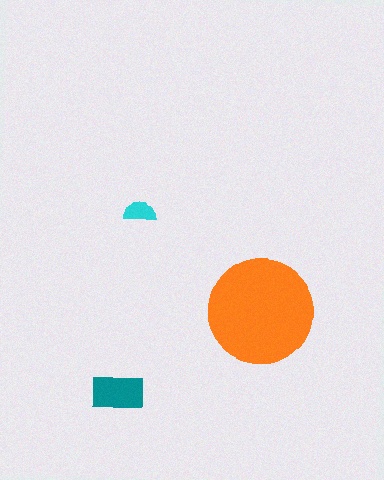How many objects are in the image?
There are 3 objects in the image.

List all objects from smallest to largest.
The cyan semicircle, the teal rectangle, the orange circle.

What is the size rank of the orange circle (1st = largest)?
1st.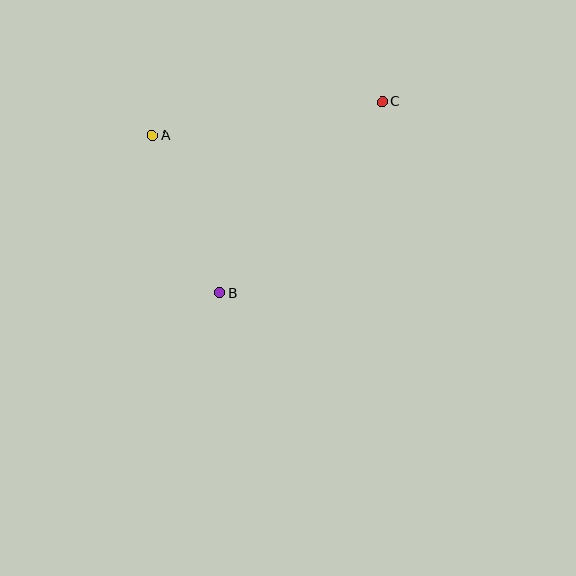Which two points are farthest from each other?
Points B and C are farthest from each other.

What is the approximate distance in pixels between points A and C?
The distance between A and C is approximately 232 pixels.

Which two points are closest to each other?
Points A and B are closest to each other.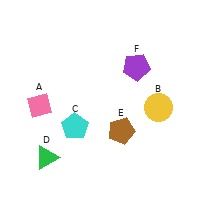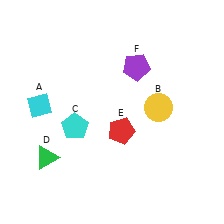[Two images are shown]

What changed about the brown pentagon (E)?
In Image 1, E is brown. In Image 2, it changed to red.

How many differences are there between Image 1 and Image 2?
There are 2 differences between the two images.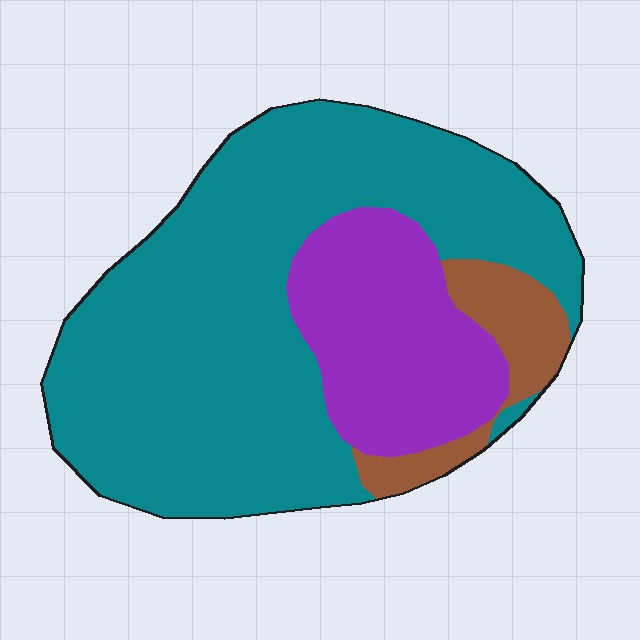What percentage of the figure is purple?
Purple covers 23% of the figure.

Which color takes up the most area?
Teal, at roughly 70%.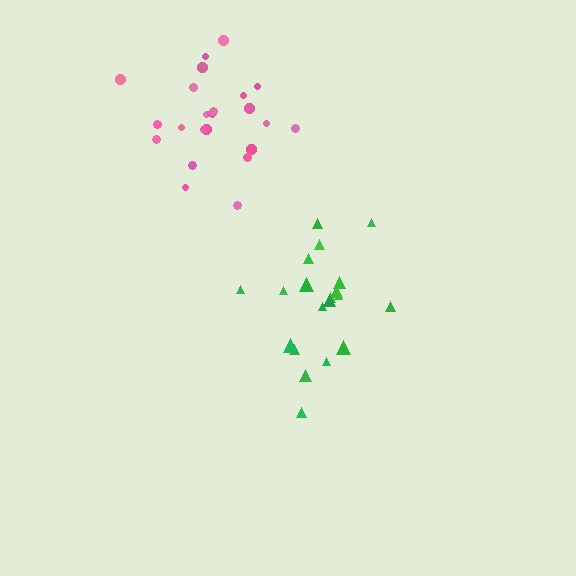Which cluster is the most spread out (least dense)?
Pink.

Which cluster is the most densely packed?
Green.